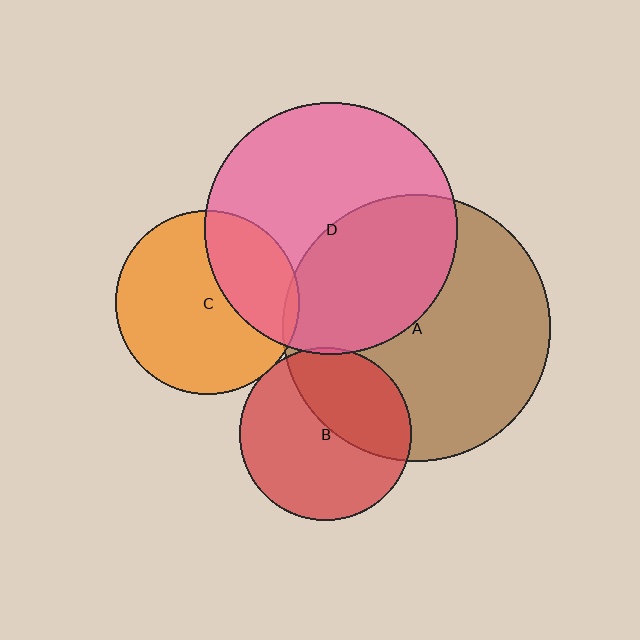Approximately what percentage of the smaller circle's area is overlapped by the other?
Approximately 40%.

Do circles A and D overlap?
Yes.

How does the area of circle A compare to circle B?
Approximately 2.4 times.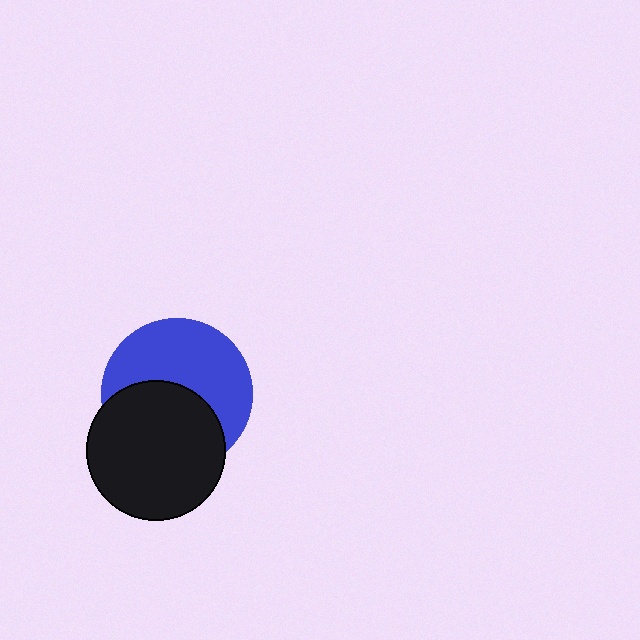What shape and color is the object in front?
The object in front is a black circle.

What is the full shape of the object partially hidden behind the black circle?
The partially hidden object is a blue circle.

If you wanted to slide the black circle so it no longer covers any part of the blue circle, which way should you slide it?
Slide it down — that is the most direct way to separate the two shapes.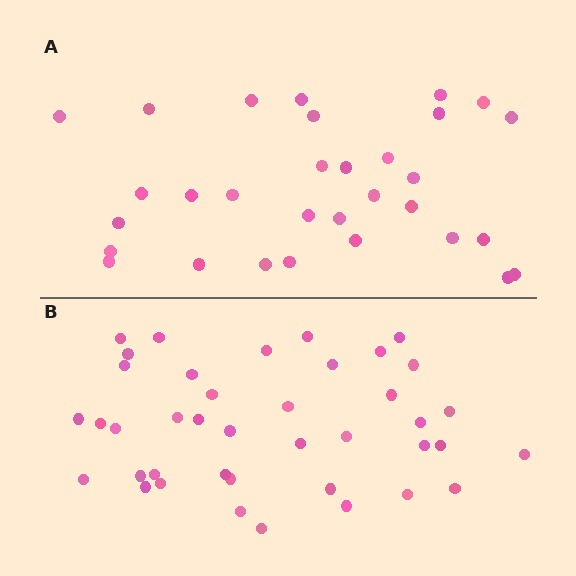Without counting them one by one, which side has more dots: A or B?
Region B (the bottom region) has more dots.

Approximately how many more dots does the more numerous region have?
Region B has roughly 8 or so more dots than region A.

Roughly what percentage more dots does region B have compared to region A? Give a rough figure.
About 30% more.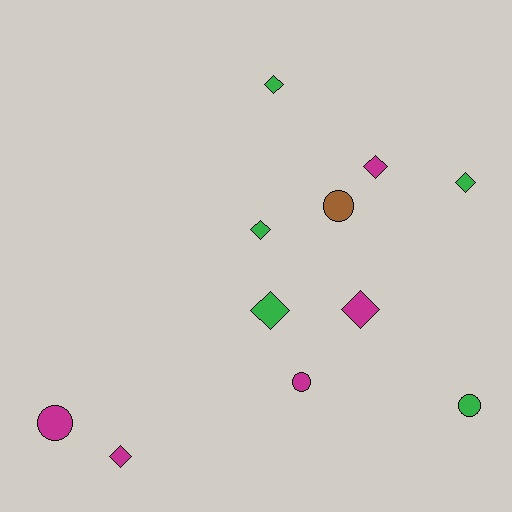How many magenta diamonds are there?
There are 3 magenta diamonds.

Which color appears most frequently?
Green, with 5 objects.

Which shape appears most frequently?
Diamond, with 7 objects.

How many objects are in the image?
There are 11 objects.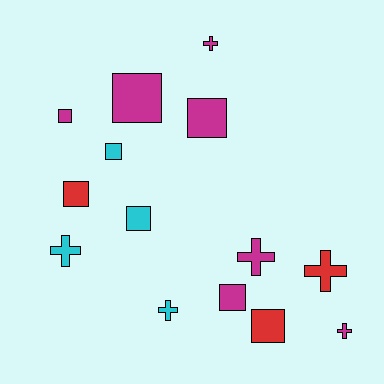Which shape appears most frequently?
Square, with 8 objects.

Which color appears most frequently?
Magenta, with 7 objects.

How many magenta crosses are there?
There are 3 magenta crosses.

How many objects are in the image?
There are 14 objects.